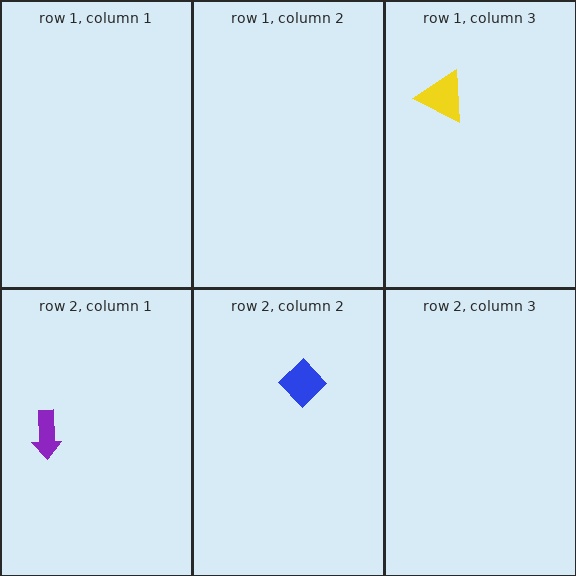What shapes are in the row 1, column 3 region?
The yellow triangle.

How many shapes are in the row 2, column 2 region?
1.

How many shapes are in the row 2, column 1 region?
1.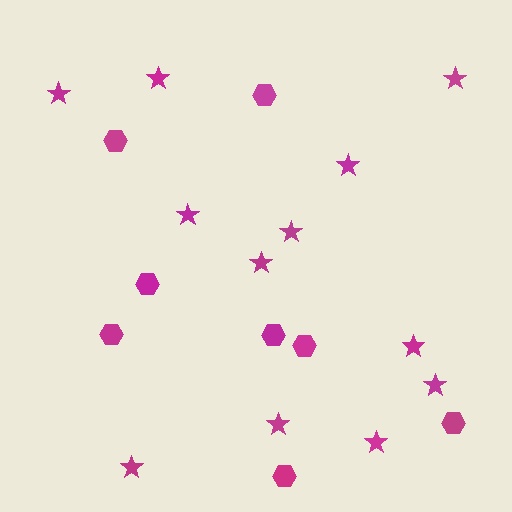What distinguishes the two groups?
There are 2 groups: one group of stars (12) and one group of hexagons (8).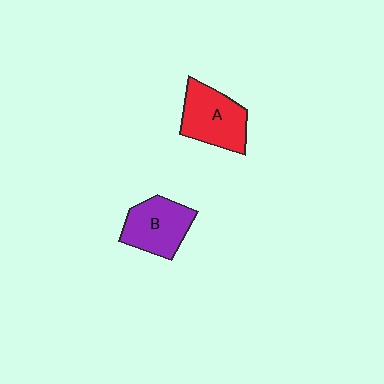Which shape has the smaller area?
Shape B (purple).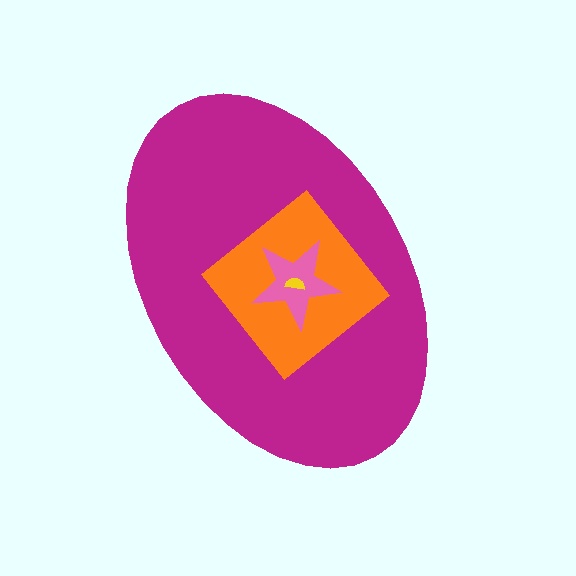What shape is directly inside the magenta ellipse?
The orange diamond.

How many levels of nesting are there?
4.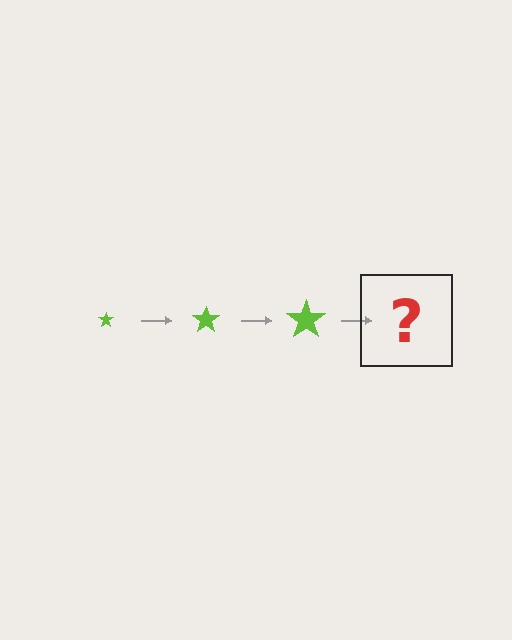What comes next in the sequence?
The next element should be a lime star, larger than the previous one.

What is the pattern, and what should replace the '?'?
The pattern is that the star gets progressively larger each step. The '?' should be a lime star, larger than the previous one.